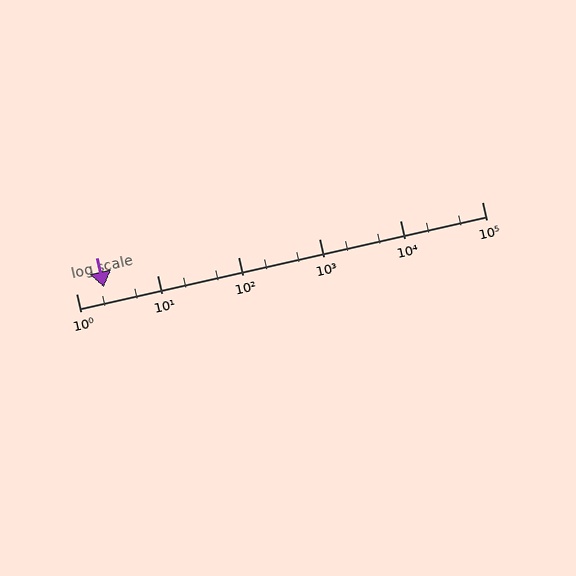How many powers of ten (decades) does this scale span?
The scale spans 5 decades, from 1 to 100000.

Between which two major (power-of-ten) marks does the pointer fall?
The pointer is between 1 and 10.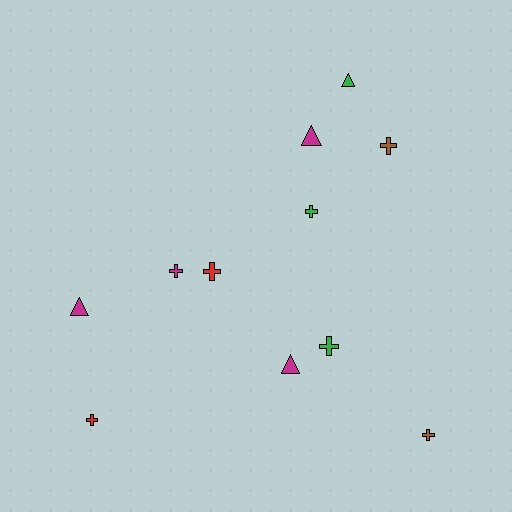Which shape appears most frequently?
Cross, with 7 objects.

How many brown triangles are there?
There are no brown triangles.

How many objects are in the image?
There are 11 objects.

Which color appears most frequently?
Magenta, with 4 objects.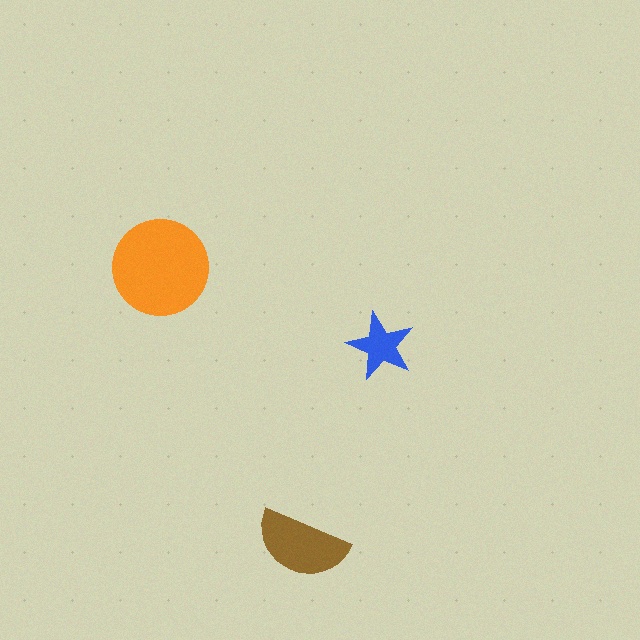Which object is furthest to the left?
The orange circle is leftmost.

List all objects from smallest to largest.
The blue star, the brown semicircle, the orange circle.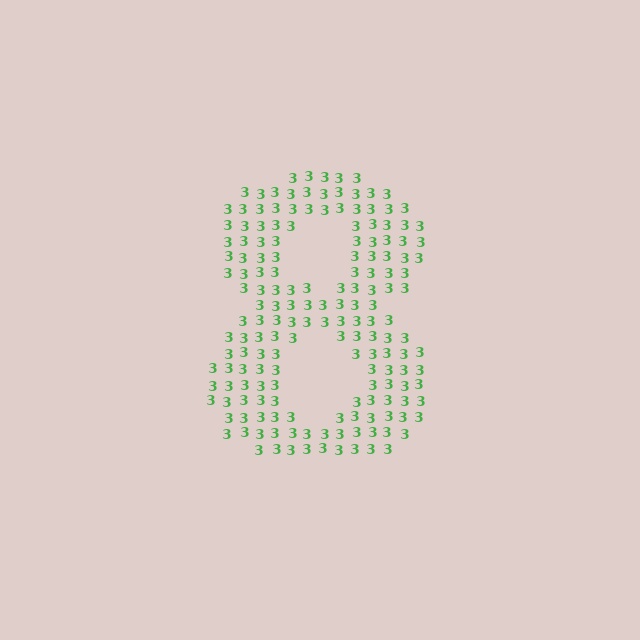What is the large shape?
The large shape is the digit 8.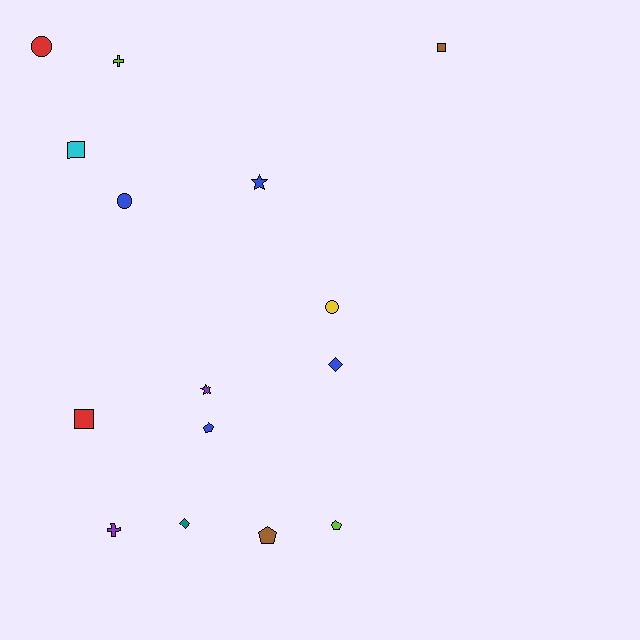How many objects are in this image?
There are 15 objects.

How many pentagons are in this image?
There are 3 pentagons.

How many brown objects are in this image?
There are 2 brown objects.